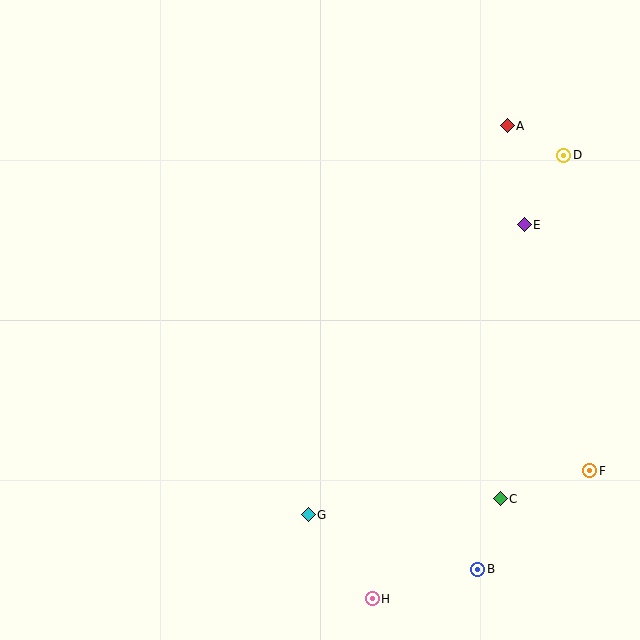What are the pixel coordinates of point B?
Point B is at (478, 569).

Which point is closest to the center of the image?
Point G at (308, 515) is closest to the center.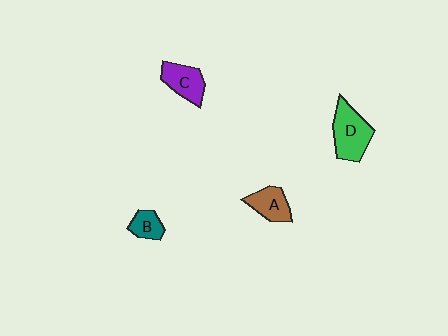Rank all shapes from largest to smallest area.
From largest to smallest: D (green), C (purple), A (brown), B (teal).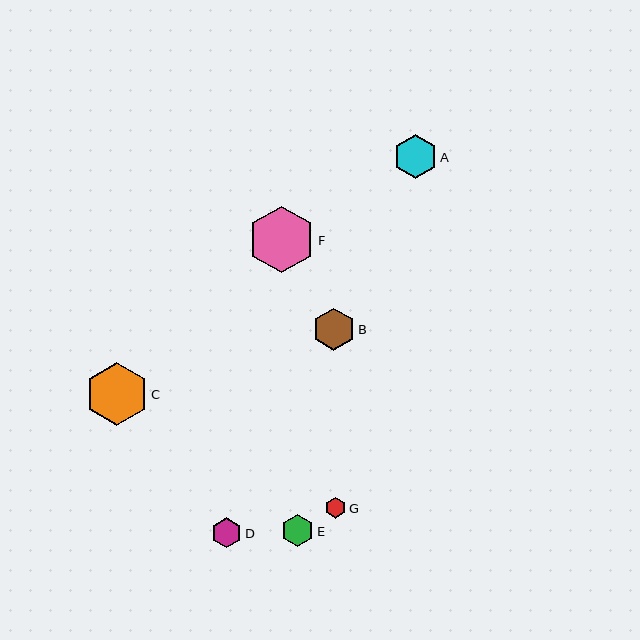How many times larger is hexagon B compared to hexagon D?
Hexagon B is approximately 1.4 times the size of hexagon D.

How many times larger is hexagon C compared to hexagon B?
Hexagon C is approximately 1.5 times the size of hexagon B.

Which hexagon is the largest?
Hexagon F is the largest with a size of approximately 67 pixels.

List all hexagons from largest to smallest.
From largest to smallest: F, C, A, B, E, D, G.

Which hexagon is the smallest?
Hexagon G is the smallest with a size of approximately 20 pixels.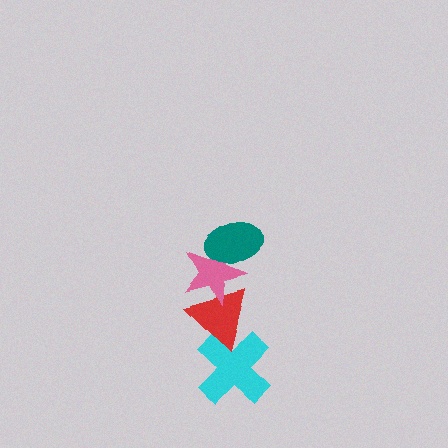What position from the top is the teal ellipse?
The teal ellipse is 1st from the top.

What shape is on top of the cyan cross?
The red triangle is on top of the cyan cross.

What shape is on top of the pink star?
The teal ellipse is on top of the pink star.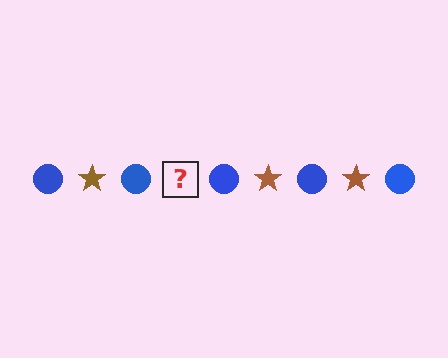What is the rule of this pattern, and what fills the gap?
The rule is that the pattern alternates between blue circle and brown star. The gap should be filled with a brown star.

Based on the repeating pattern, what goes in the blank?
The blank should be a brown star.